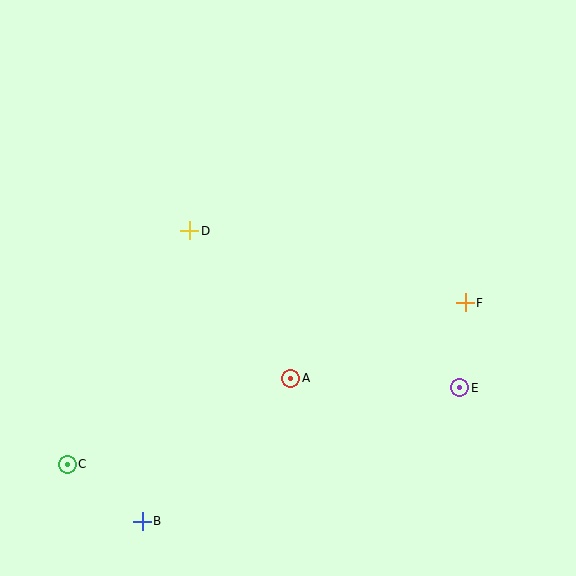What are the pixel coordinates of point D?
Point D is at (190, 231).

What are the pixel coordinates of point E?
Point E is at (460, 388).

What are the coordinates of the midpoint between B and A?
The midpoint between B and A is at (217, 450).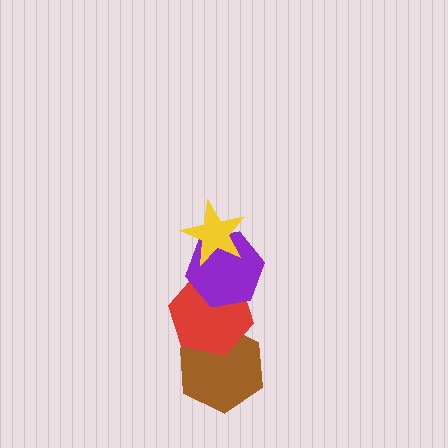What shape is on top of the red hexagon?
The purple hexagon is on top of the red hexagon.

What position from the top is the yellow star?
The yellow star is 1st from the top.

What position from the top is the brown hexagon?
The brown hexagon is 4th from the top.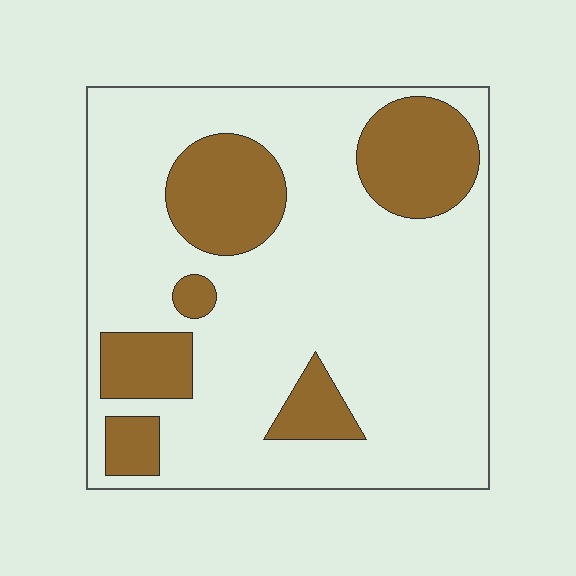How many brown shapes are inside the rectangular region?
6.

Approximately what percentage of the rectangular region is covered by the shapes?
Approximately 25%.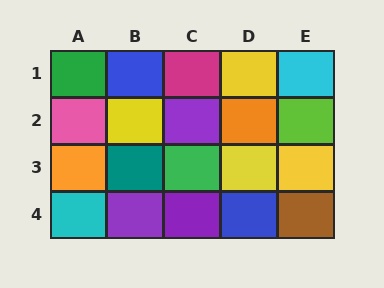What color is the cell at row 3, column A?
Orange.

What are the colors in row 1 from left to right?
Green, blue, magenta, yellow, cyan.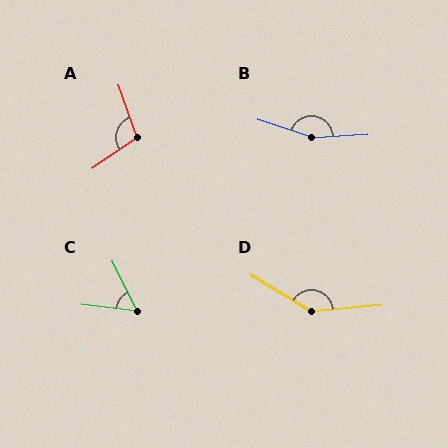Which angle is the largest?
B, at approximately 159 degrees.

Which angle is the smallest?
C, at approximately 58 degrees.